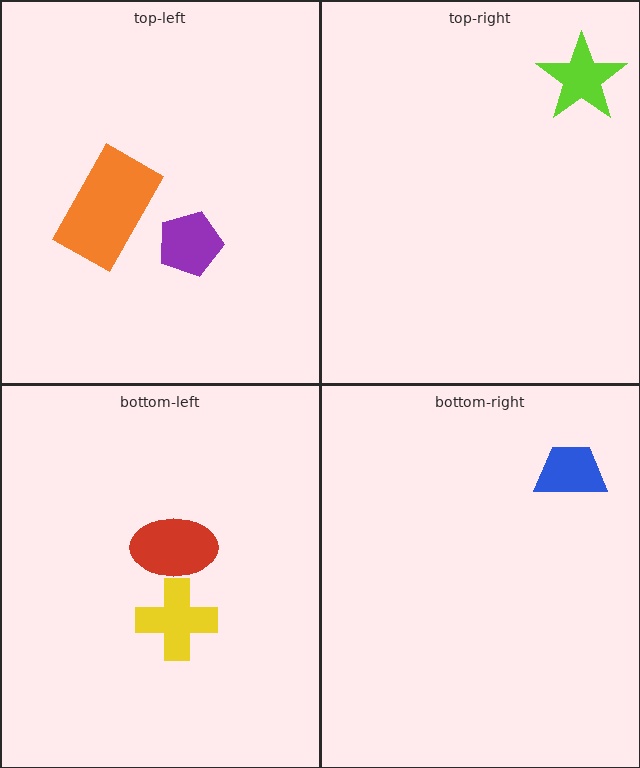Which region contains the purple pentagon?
The top-left region.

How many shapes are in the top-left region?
2.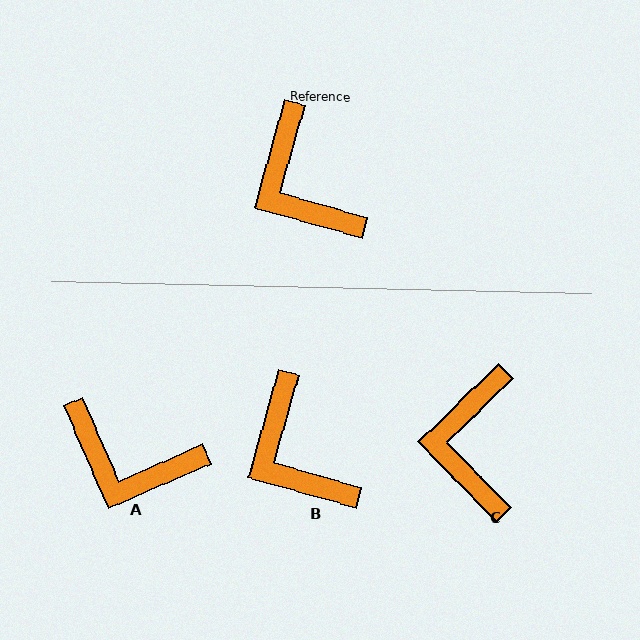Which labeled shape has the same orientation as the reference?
B.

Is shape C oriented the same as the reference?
No, it is off by about 30 degrees.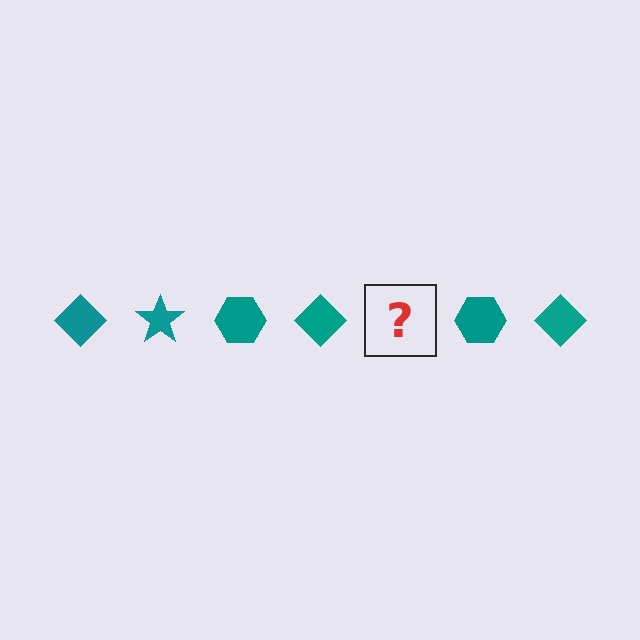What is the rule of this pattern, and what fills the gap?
The rule is that the pattern cycles through diamond, star, hexagon shapes in teal. The gap should be filled with a teal star.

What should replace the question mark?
The question mark should be replaced with a teal star.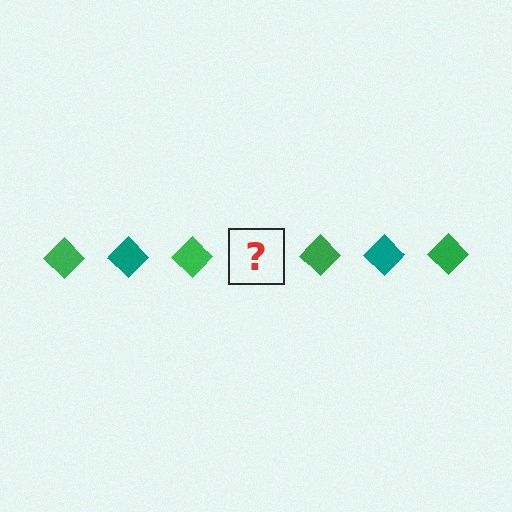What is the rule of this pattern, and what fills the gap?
The rule is that the pattern cycles through green, teal diamonds. The gap should be filled with a teal diamond.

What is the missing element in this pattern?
The missing element is a teal diamond.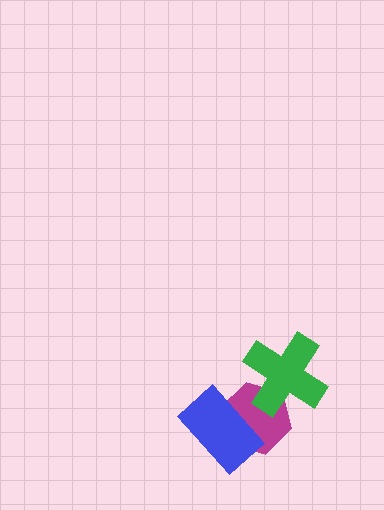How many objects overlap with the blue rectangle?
1 object overlaps with the blue rectangle.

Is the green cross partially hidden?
No, no other shape covers it.